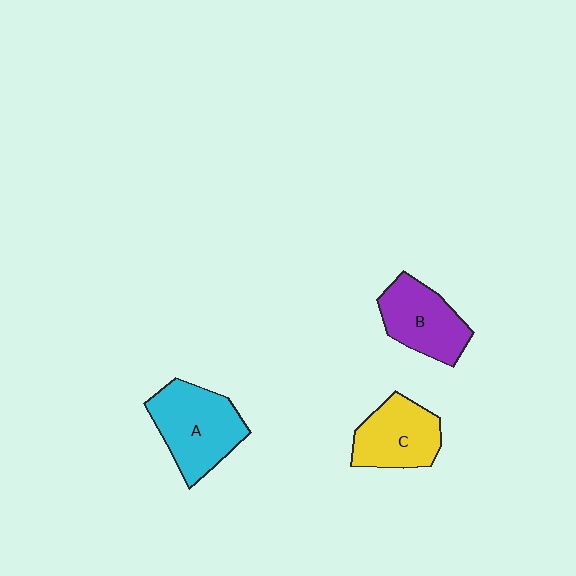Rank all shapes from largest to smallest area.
From largest to smallest: A (cyan), B (purple), C (yellow).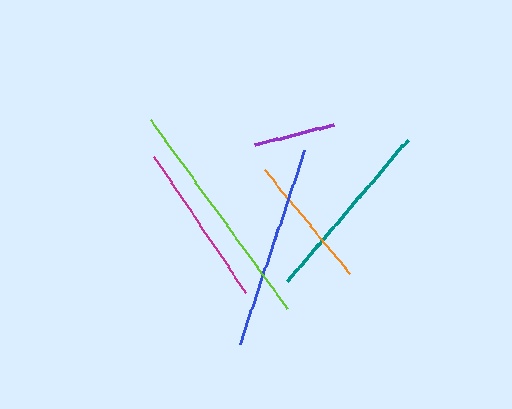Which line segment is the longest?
The lime line is the longest at approximately 232 pixels.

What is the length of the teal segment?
The teal segment is approximately 185 pixels long.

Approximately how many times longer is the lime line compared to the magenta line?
The lime line is approximately 1.4 times the length of the magenta line.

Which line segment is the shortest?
The purple line is the shortest at approximately 81 pixels.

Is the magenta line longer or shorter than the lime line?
The lime line is longer than the magenta line.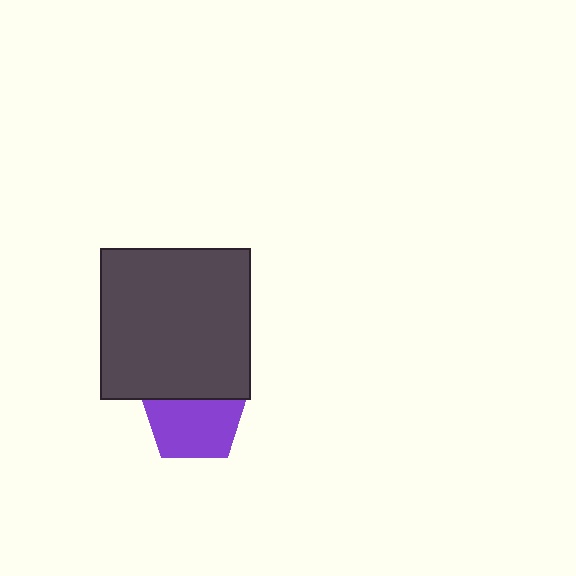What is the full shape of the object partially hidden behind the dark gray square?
The partially hidden object is a purple pentagon.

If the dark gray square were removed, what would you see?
You would see the complete purple pentagon.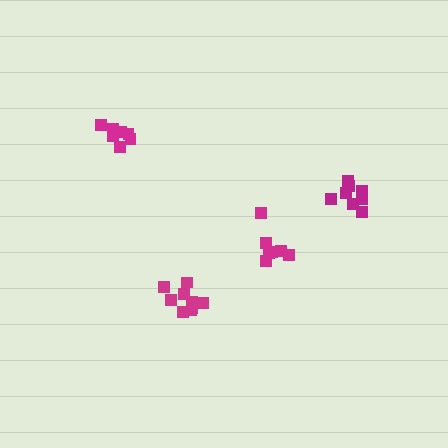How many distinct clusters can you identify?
There are 4 distinct clusters.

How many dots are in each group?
Group 1: 8 dots, Group 2: 7 dots, Group 3: 8 dots, Group 4: 9 dots (32 total).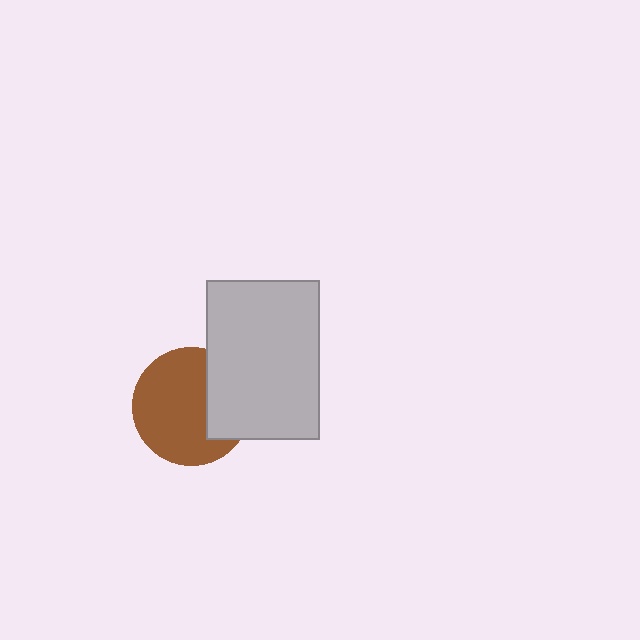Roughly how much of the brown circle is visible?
Most of it is visible (roughly 70%).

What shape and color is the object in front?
The object in front is a light gray rectangle.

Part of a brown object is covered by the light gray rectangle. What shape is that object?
It is a circle.